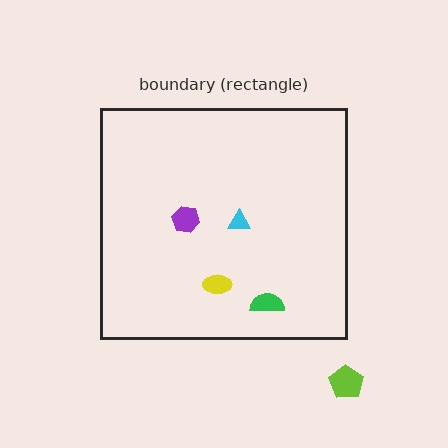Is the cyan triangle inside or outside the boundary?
Inside.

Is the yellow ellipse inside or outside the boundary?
Inside.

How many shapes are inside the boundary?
4 inside, 1 outside.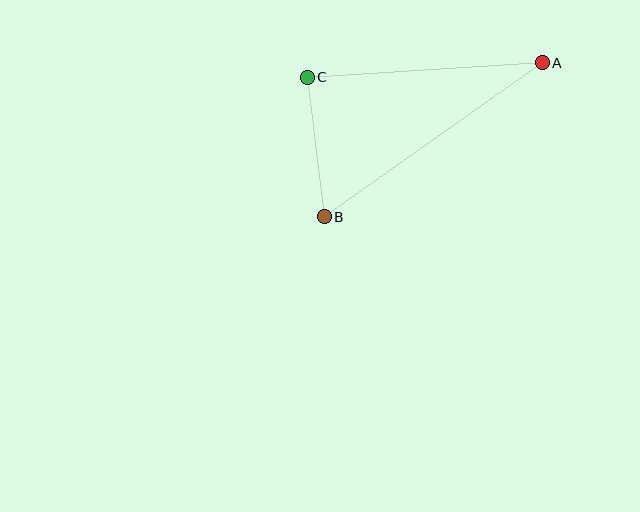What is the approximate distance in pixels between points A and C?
The distance between A and C is approximately 236 pixels.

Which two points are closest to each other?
Points B and C are closest to each other.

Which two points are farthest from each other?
Points A and B are farthest from each other.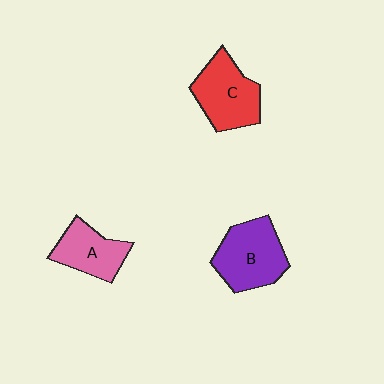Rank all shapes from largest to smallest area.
From largest to smallest: B (purple), C (red), A (pink).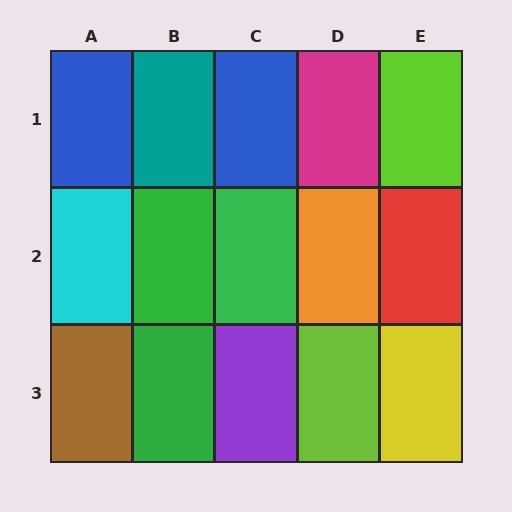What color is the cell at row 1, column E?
Lime.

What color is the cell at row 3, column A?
Brown.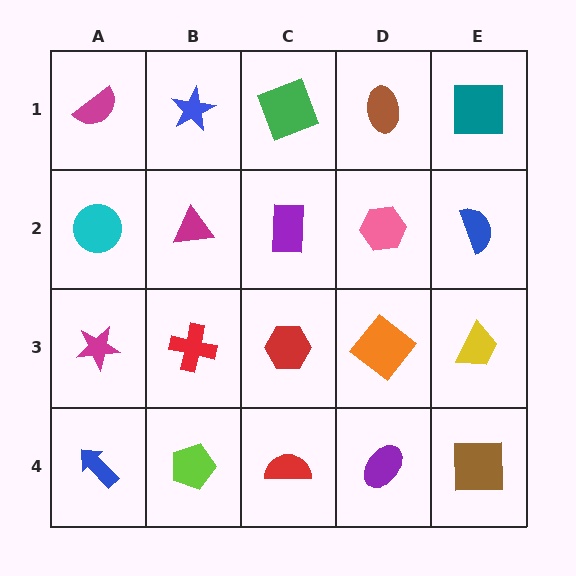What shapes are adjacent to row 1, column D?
A pink hexagon (row 2, column D), a green square (row 1, column C), a teal square (row 1, column E).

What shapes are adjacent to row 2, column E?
A teal square (row 1, column E), a yellow trapezoid (row 3, column E), a pink hexagon (row 2, column D).